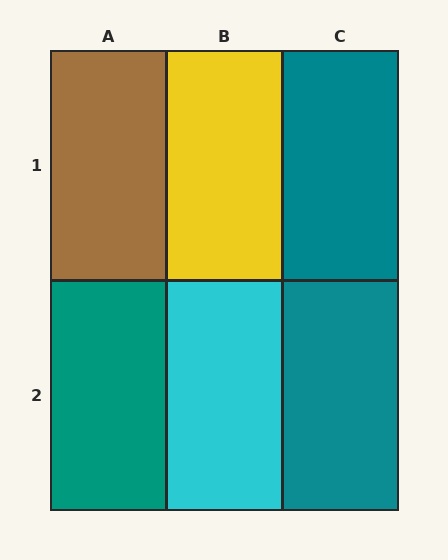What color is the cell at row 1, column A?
Brown.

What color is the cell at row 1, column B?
Yellow.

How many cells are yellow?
1 cell is yellow.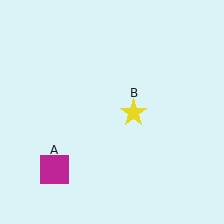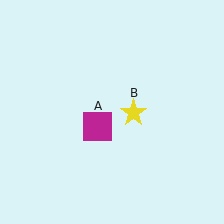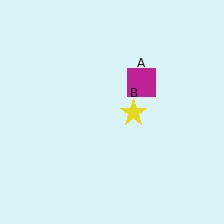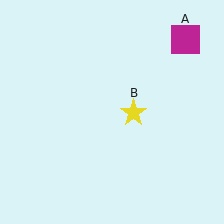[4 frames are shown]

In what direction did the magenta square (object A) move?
The magenta square (object A) moved up and to the right.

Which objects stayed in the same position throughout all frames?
Yellow star (object B) remained stationary.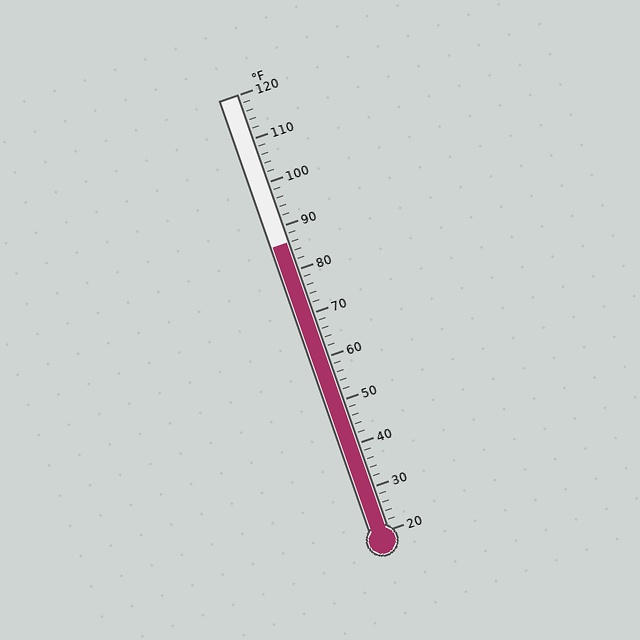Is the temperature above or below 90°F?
The temperature is below 90°F.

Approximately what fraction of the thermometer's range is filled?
The thermometer is filled to approximately 65% of its range.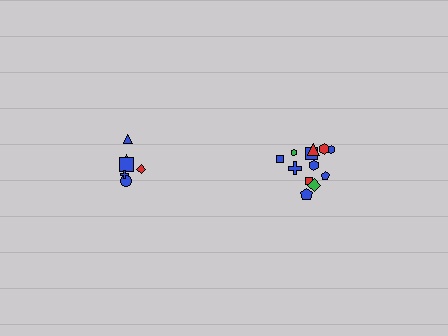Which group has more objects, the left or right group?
The right group.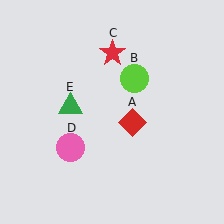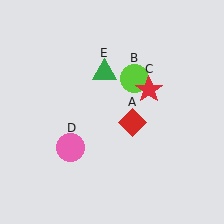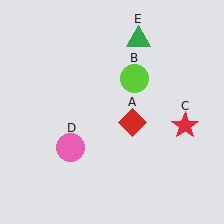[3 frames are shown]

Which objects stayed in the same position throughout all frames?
Red diamond (object A) and lime circle (object B) and pink circle (object D) remained stationary.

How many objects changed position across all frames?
2 objects changed position: red star (object C), green triangle (object E).